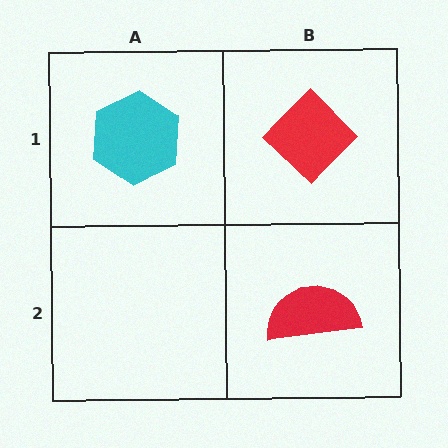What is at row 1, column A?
A cyan hexagon.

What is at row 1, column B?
A red diamond.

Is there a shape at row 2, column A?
No, that cell is empty.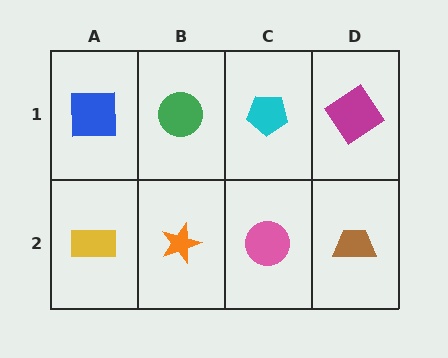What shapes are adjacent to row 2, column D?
A magenta diamond (row 1, column D), a pink circle (row 2, column C).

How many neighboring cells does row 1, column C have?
3.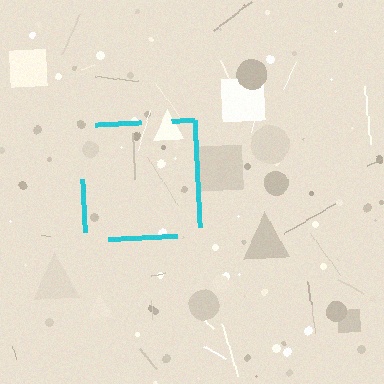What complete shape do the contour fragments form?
The contour fragments form a square.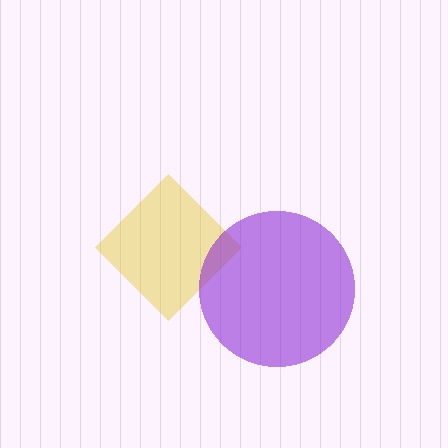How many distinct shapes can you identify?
There are 2 distinct shapes: a yellow diamond, a purple circle.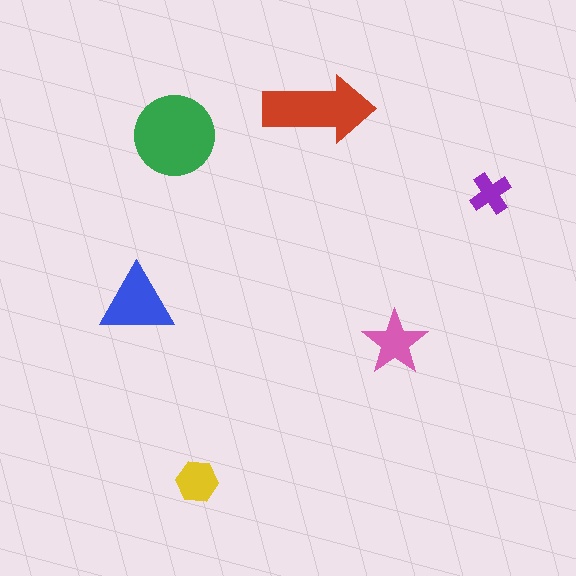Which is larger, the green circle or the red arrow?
The green circle.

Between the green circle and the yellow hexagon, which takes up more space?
The green circle.